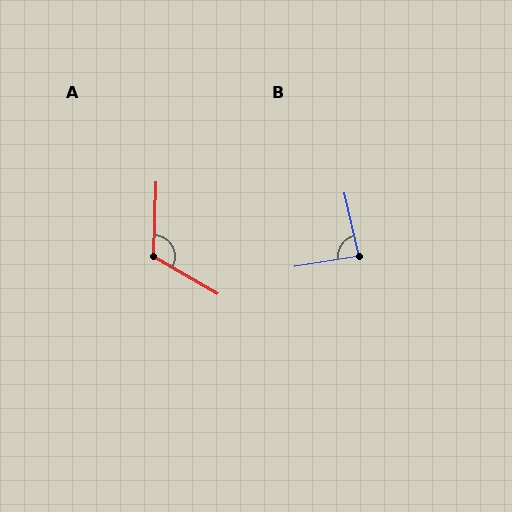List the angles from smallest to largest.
B (86°), A (118°).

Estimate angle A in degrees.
Approximately 118 degrees.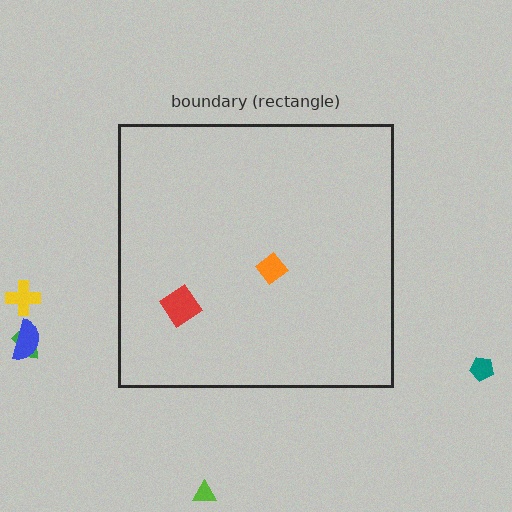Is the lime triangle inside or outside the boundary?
Outside.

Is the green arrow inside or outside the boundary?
Outside.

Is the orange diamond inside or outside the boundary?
Inside.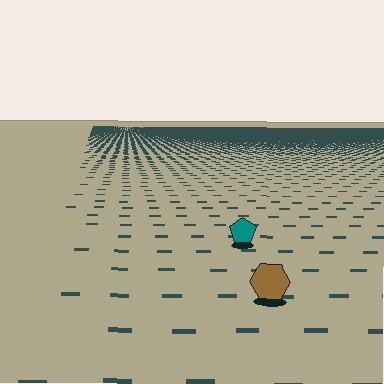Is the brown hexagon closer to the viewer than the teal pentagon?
Yes. The brown hexagon is closer — you can tell from the texture gradient: the ground texture is coarser near it.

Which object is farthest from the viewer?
The teal pentagon is farthest from the viewer. It appears smaller and the ground texture around it is denser.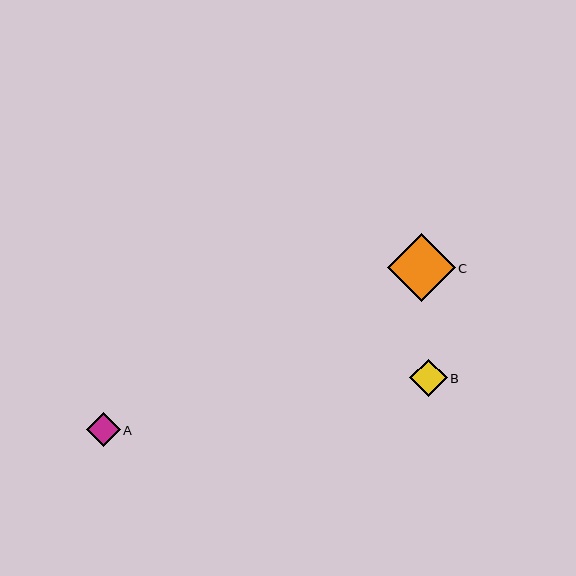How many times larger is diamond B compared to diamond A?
Diamond B is approximately 1.1 times the size of diamond A.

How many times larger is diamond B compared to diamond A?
Diamond B is approximately 1.1 times the size of diamond A.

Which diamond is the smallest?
Diamond A is the smallest with a size of approximately 33 pixels.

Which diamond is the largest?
Diamond C is the largest with a size of approximately 68 pixels.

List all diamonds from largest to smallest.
From largest to smallest: C, B, A.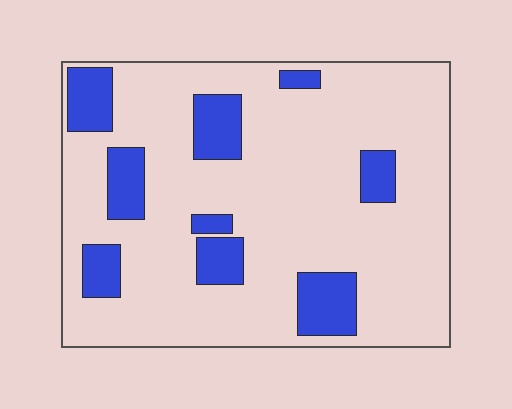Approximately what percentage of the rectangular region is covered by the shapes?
Approximately 20%.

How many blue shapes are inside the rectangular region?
9.